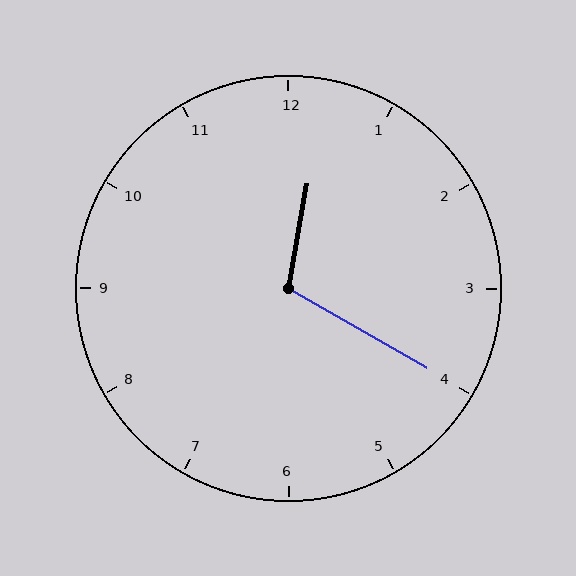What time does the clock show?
12:20.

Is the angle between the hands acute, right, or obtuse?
It is obtuse.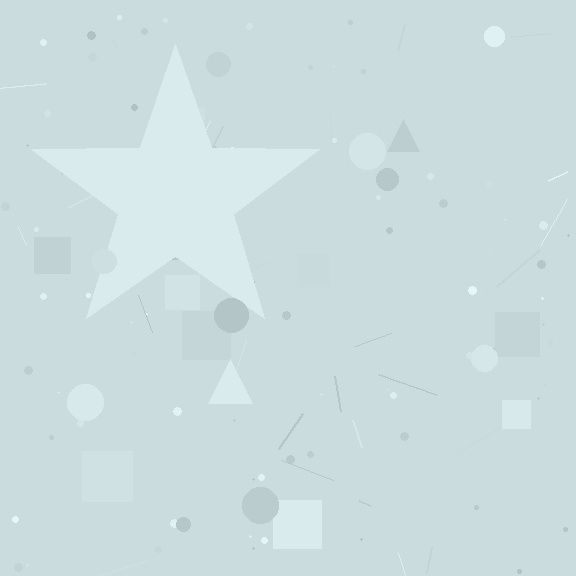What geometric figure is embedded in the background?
A star is embedded in the background.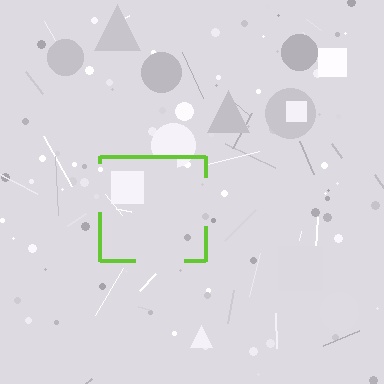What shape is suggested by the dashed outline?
The dashed outline suggests a square.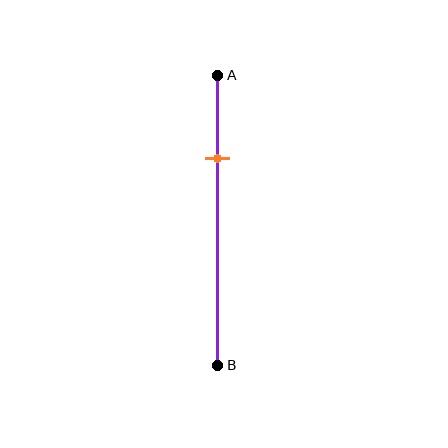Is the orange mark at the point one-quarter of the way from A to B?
No, the mark is at about 30% from A, not at the 25% one-quarter point.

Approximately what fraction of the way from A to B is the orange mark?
The orange mark is approximately 30% of the way from A to B.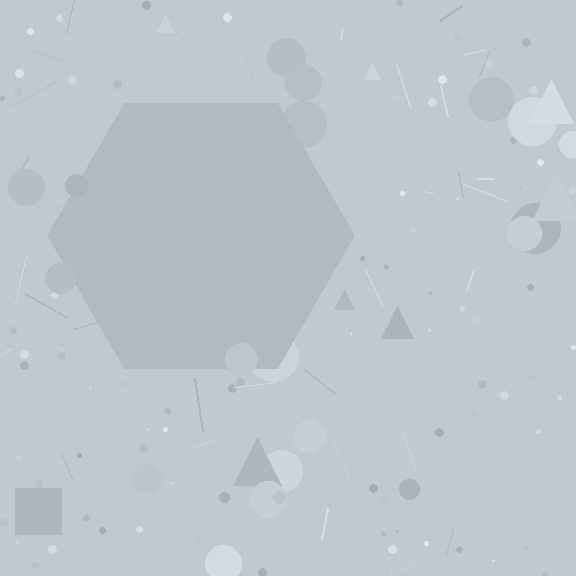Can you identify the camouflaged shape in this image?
The camouflaged shape is a hexagon.